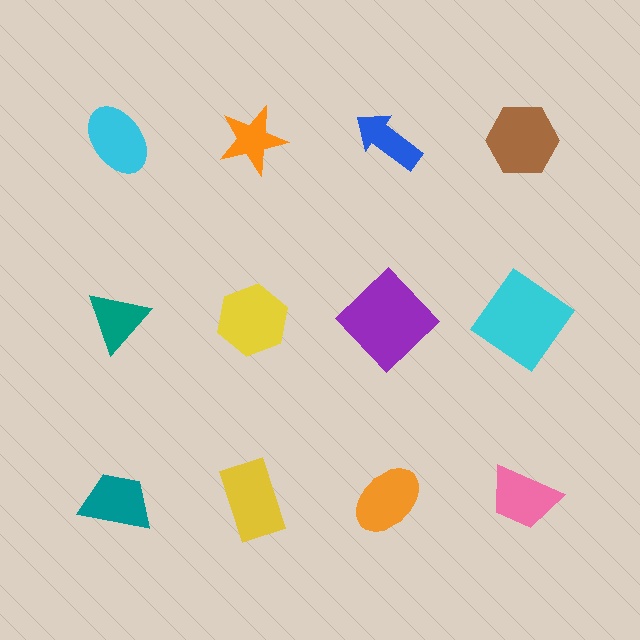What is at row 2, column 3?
A purple diamond.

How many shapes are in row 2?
4 shapes.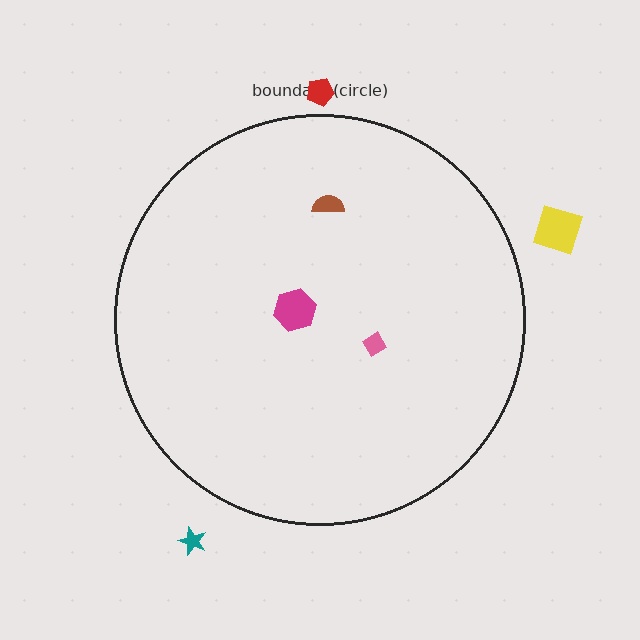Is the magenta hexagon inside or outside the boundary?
Inside.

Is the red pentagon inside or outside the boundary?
Outside.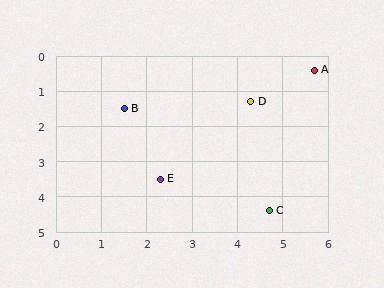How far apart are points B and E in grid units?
Points B and E are about 2.2 grid units apart.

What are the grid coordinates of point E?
Point E is at approximately (2.3, 3.5).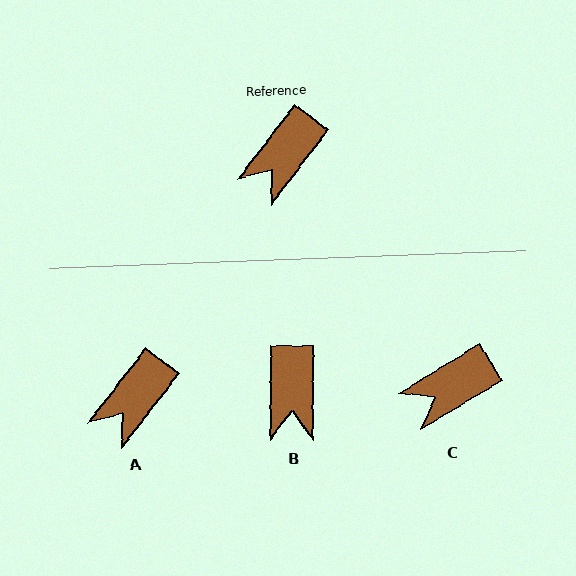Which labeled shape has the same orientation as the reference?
A.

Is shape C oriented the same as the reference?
No, it is off by about 21 degrees.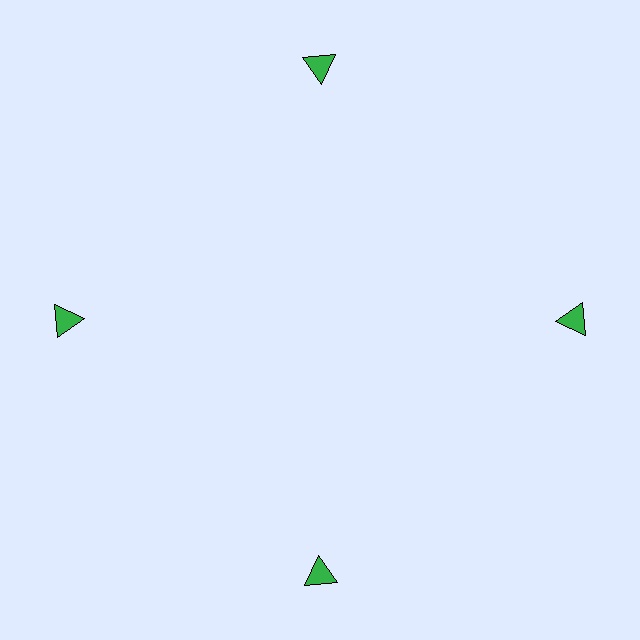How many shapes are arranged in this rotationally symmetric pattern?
There are 4 shapes, arranged in 4 groups of 1.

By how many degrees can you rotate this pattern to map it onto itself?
The pattern maps onto itself every 90 degrees of rotation.